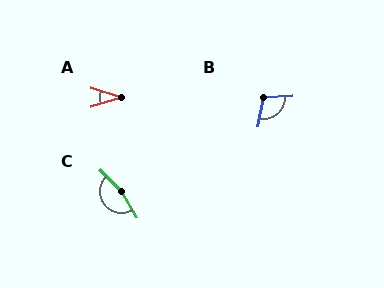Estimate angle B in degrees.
Approximately 103 degrees.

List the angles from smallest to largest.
A (34°), B (103°), C (165°).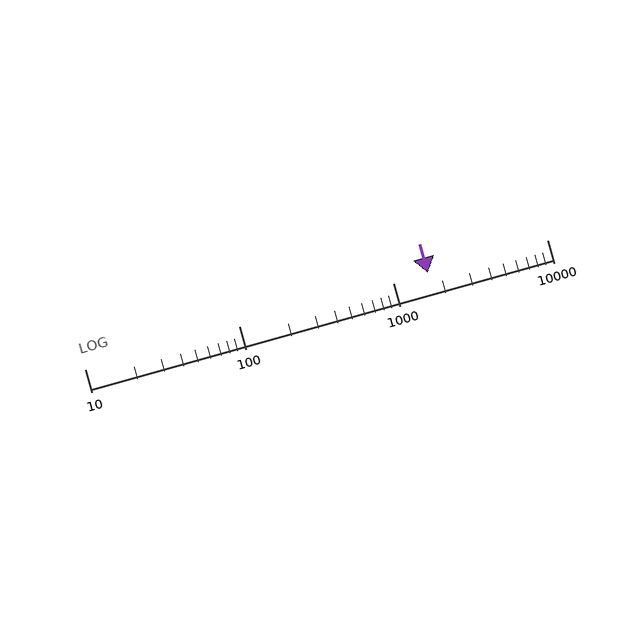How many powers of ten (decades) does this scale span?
The scale spans 3 decades, from 10 to 10000.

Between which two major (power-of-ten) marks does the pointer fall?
The pointer is between 1000 and 10000.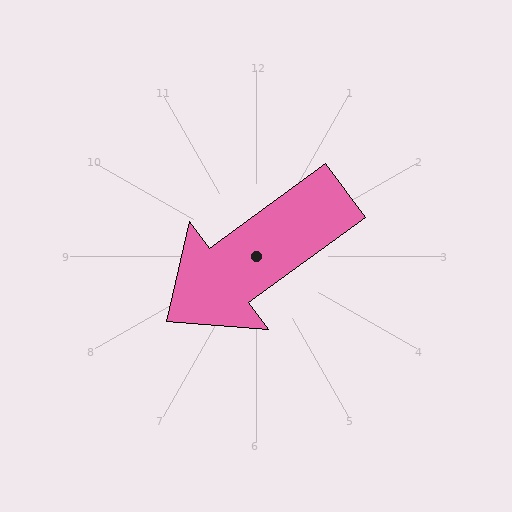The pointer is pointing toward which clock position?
Roughly 8 o'clock.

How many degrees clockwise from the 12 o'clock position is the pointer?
Approximately 234 degrees.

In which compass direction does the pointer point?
Southwest.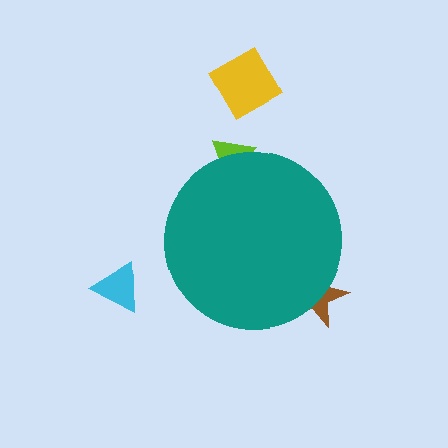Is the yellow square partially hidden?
No, the yellow square is fully visible.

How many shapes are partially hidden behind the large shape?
2 shapes are partially hidden.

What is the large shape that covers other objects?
A teal circle.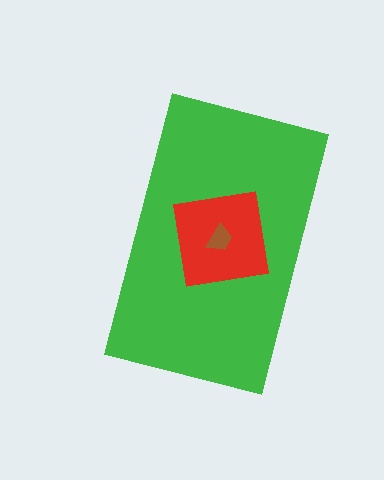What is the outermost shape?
The green rectangle.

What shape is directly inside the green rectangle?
The red square.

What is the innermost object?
The brown trapezoid.